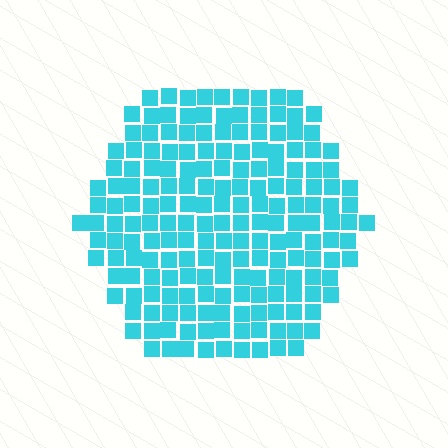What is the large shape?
The large shape is a hexagon.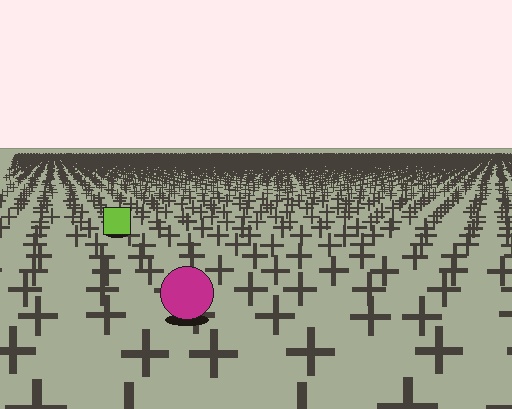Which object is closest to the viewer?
The magenta circle is closest. The texture marks near it are larger and more spread out.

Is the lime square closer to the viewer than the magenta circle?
No. The magenta circle is closer — you can tell from the texture gradient: the ground texture is coarser near it.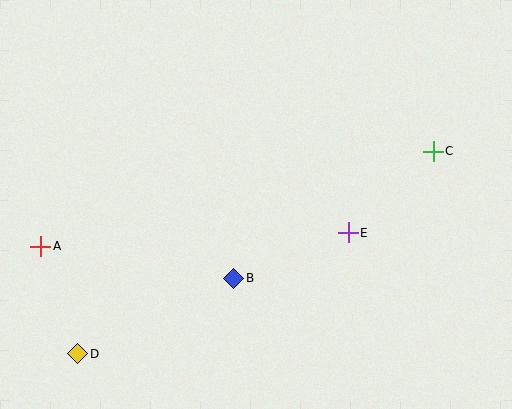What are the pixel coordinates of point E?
Point E is at (348, 233).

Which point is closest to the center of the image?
Point B at (234, 278) is closest to the center.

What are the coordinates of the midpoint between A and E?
The midpoint between A and E is at (195, 240).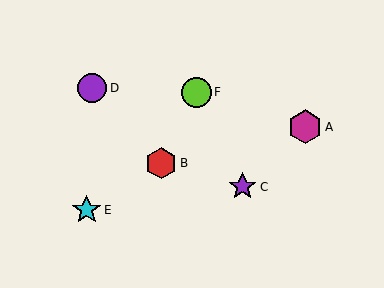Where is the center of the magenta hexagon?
The center of the magenta hexagon is at (305, 127).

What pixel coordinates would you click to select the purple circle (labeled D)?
Click at (92, 88) to select the purple circle D.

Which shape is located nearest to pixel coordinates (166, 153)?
The red hexagon (labeled B) at (161, 163) is nearest to that location.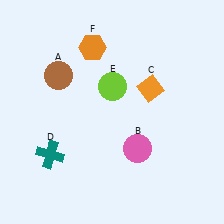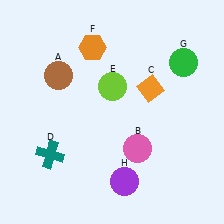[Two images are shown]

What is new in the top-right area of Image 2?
A green circle (G) was added in the top-right area of Image 2.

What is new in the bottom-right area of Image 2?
A purple circle (H) was added in the bottom-right area of Image 2.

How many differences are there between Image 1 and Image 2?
There are 2 differences between the two images.